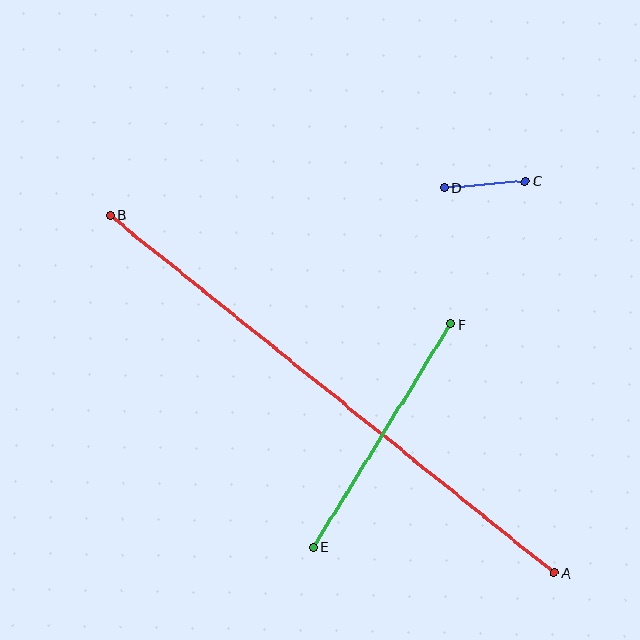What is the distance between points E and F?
The distance is approximately 262 pixels.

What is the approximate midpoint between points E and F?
The midpoint is at approximately (382, 436) pixels.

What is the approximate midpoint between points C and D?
The midpoint is at approximately (485, 184) pixels.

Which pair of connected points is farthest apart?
Points A and B are farthest apart.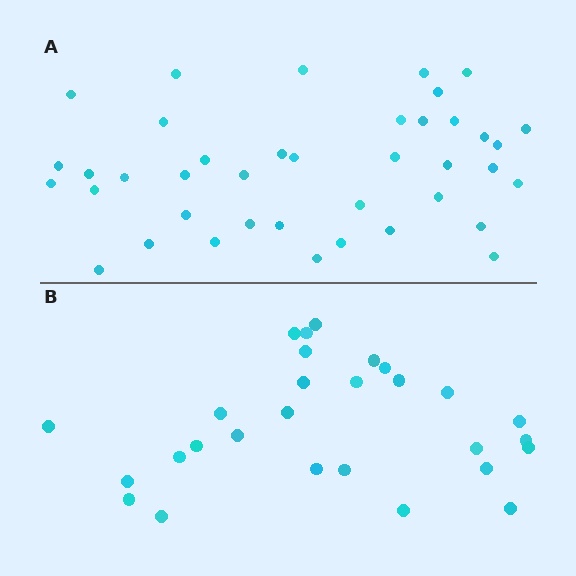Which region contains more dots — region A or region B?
Region A (the top region) has more dots.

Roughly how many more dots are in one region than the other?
Region A has roughly 12 or so more dots than region B.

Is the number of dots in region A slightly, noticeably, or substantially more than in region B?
Region A has noticeably more, but not dramatically so. The ratio is roughly 1.4 to 1.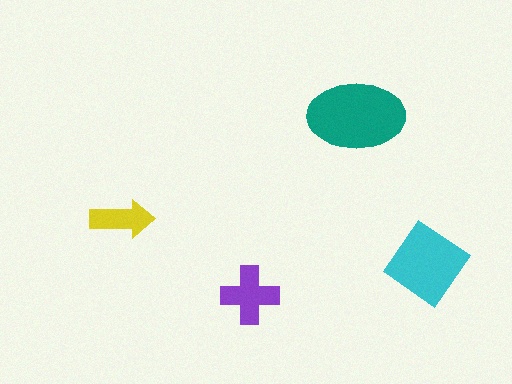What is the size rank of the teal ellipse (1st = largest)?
1st.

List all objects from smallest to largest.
The yellow arrow, the purple cross, the cyan diamond, the teal ellipse.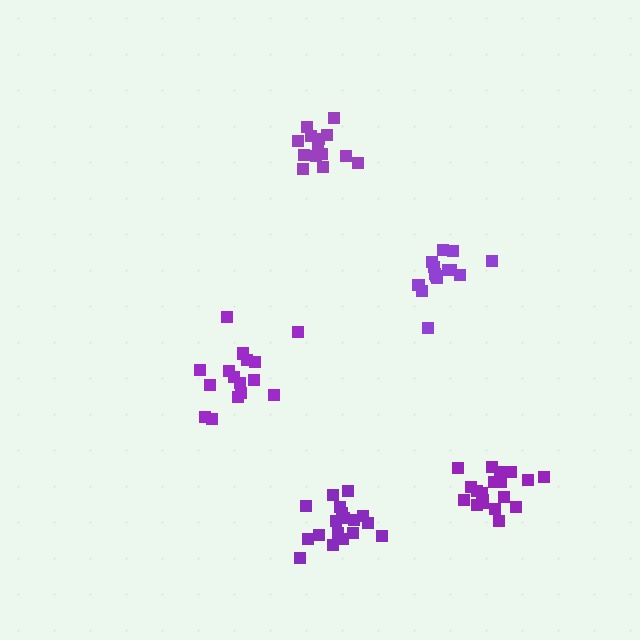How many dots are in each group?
Group 1: 16 dots, Group 2: 15 dots, Group 3: 14 dots, Group 4: 19 dots, Group 5: 18 dots (82 total).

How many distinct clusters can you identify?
There are 5 distinct clusters.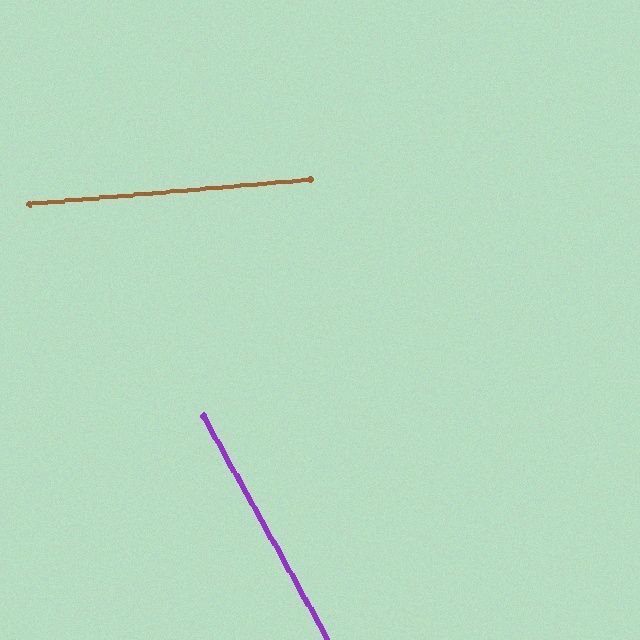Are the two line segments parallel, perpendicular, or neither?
Neither parallel nor perpendicular — they differ by about 66°.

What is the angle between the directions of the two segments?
Approximately 66 degrees.